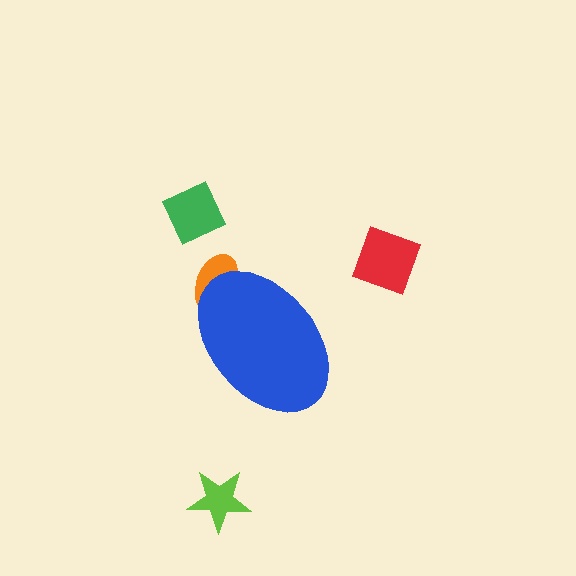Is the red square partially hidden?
No, the red square is fully visible.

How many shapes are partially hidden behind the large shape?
1 shape is partially hidden.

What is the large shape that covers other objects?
A blue ellipse.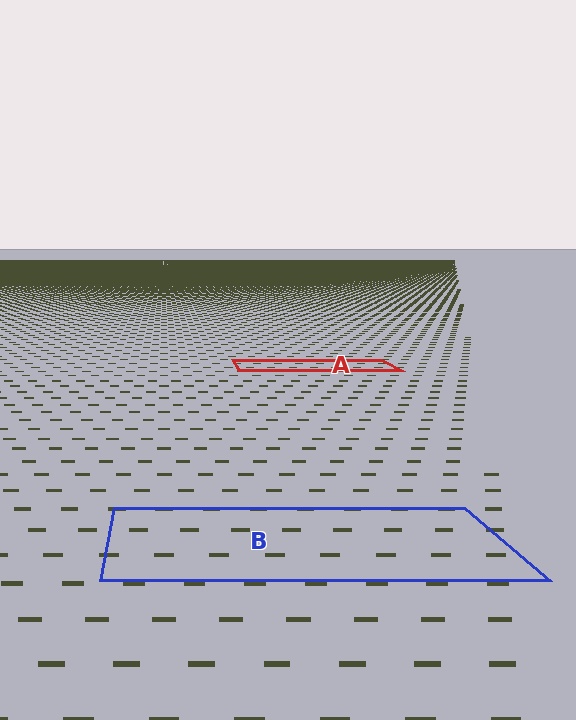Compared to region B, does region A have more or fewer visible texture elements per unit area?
Region A has more texture elements per unit area — they are packed more densely because it is farther away.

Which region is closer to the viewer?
Region B is closer. The texture elements there are larger and more spread out.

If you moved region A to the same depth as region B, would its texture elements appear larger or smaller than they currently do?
They would appear larger. At a closer depth, the same texture elements are projected at a bigger on-screen size.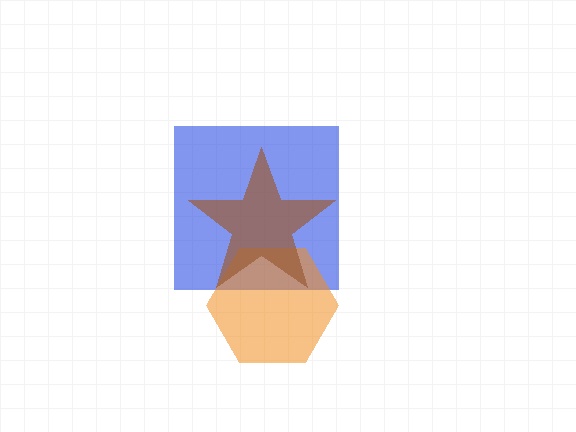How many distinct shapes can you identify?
There are 3 distinct shapes: a blue square, an orange hexagon, a brown star.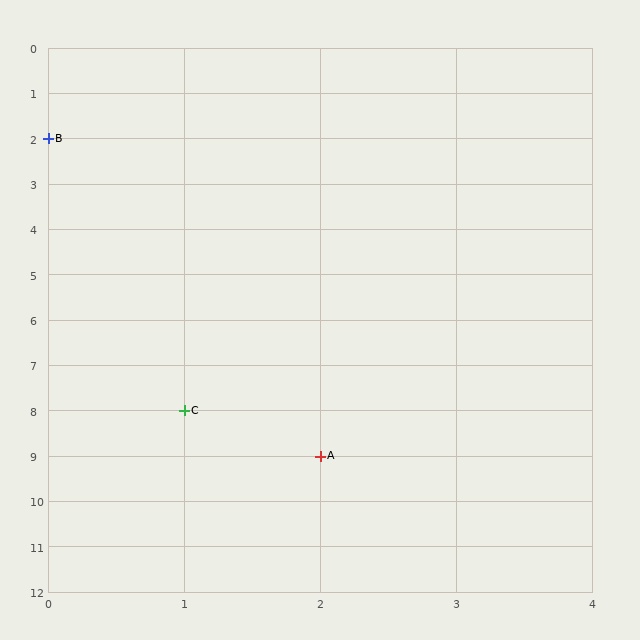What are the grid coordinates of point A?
Point A is at grid coordinates (2, 9).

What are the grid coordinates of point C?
Point C is at grid coordinates (1, 8).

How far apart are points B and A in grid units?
Points B and A are 2 columns and 7 rows apart (about 7.3 grid units diagonally).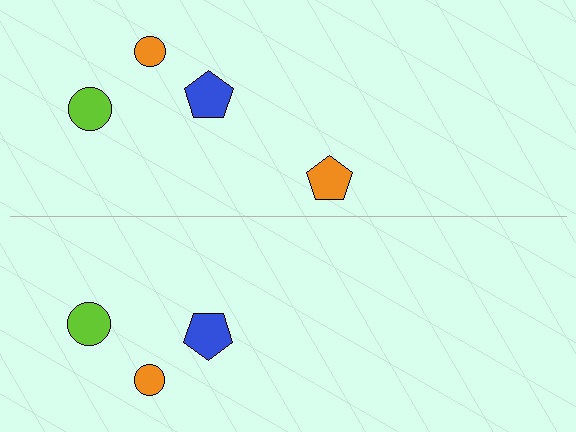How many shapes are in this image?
There are 7 shapes in this image.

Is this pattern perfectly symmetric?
No, the pattern is not perfectly symmetric. A orange pentagon is missing from the bottom side.